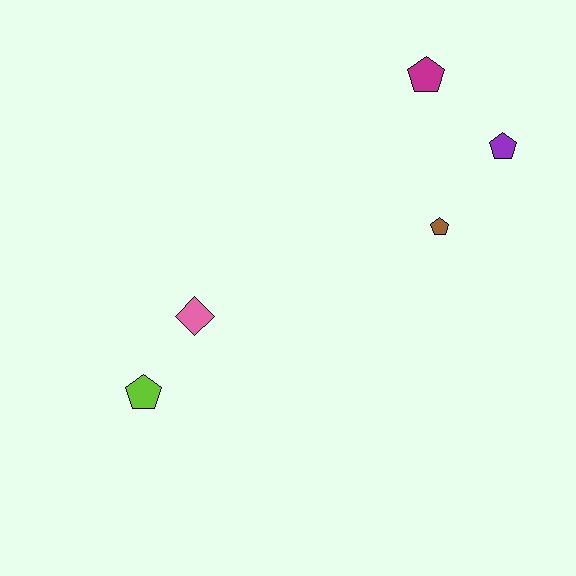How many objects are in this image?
There are 5 objects.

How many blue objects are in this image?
There are no blue objects.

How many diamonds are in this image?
There is 1 diamond.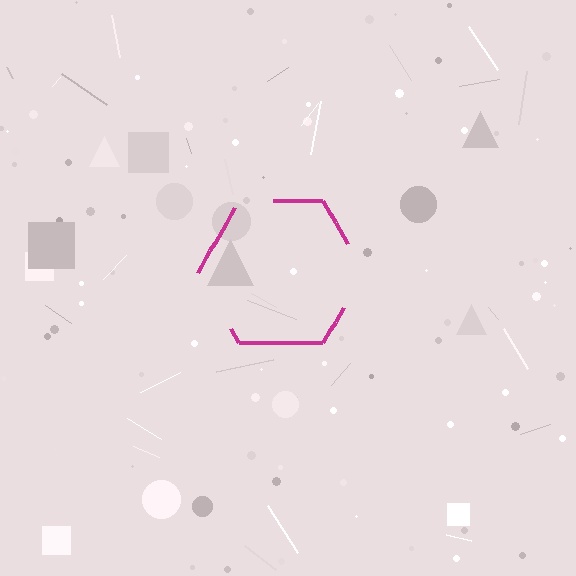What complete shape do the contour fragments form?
The contour fragments form a hexagon.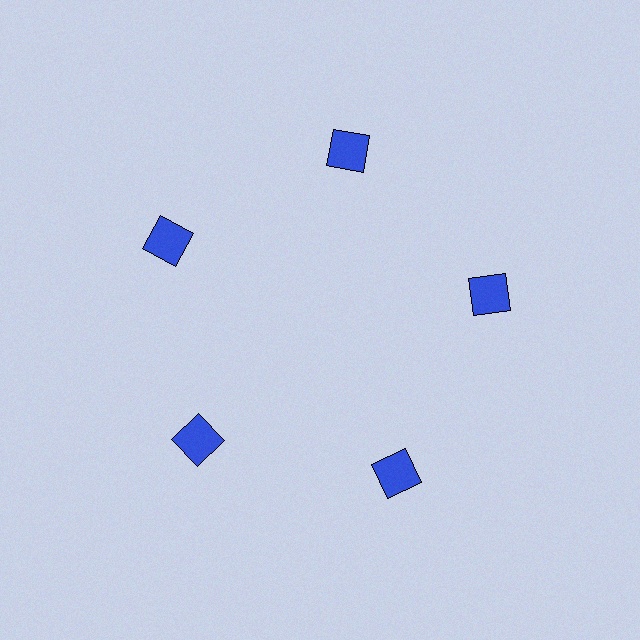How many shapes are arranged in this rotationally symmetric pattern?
There are 5 shapes, arranged in 5 groups of 1.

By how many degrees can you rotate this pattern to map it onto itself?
The pattern maps onto itself every 72 degrees of rotation.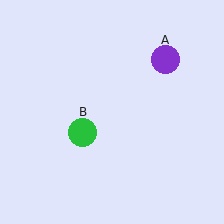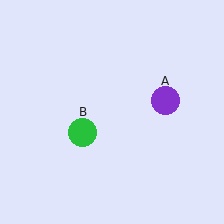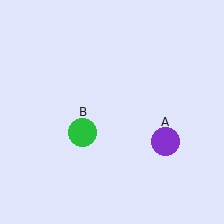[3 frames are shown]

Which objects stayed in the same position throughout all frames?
Green circle (object B) remained stationary.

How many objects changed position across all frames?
1 object changed position: purple circle (object A).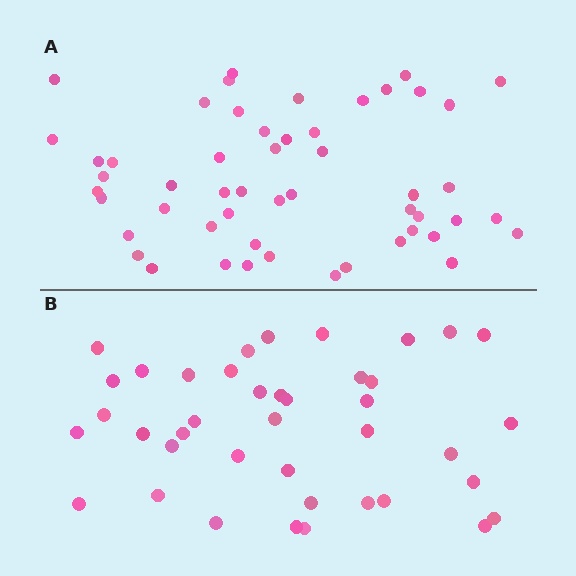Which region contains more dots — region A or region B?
Region A (the top region) has more dots.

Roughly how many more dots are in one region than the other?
Region A has roughly 12 or so more dots than region B.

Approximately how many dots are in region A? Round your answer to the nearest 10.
About 50 dots. (The exact count is 52, which rounds to 50.)